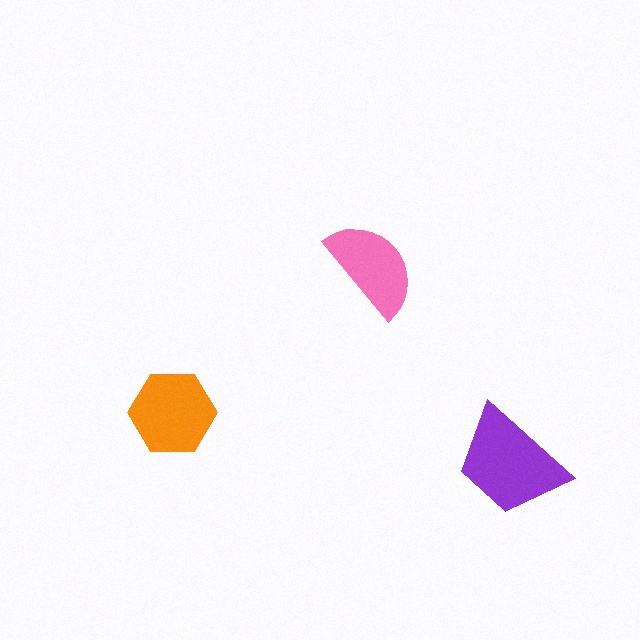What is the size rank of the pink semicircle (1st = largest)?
3rd.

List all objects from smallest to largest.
The pink semicircle, the orange hexagon, the purple trapezoid.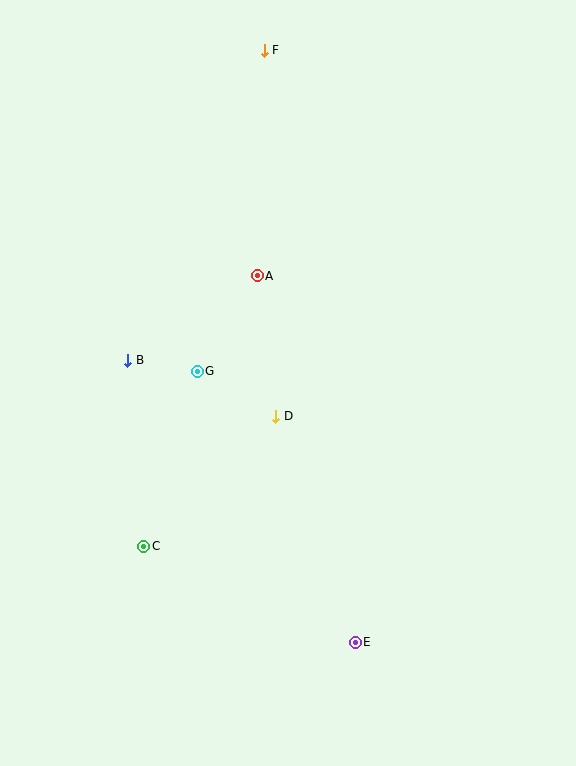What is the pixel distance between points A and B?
The distance between A and B is 154 pixels.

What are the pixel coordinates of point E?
Point E is at (355, 642).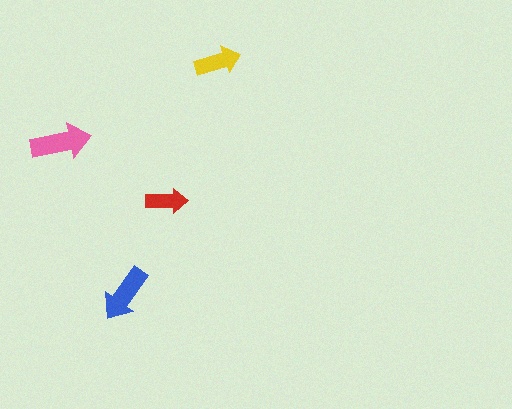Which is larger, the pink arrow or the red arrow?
The pink one.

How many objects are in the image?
There are 4 objects in the image.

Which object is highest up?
The yellow arrow is topmost.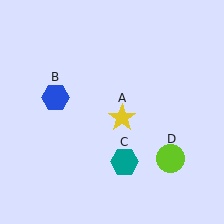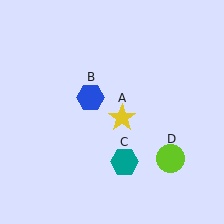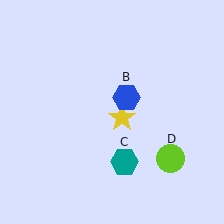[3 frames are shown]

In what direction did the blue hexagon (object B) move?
The blue hexagon (object B) moved right.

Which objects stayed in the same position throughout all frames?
Yellow star (object A) and teal hexagon (object C) and lime circle (object D) remained stationary.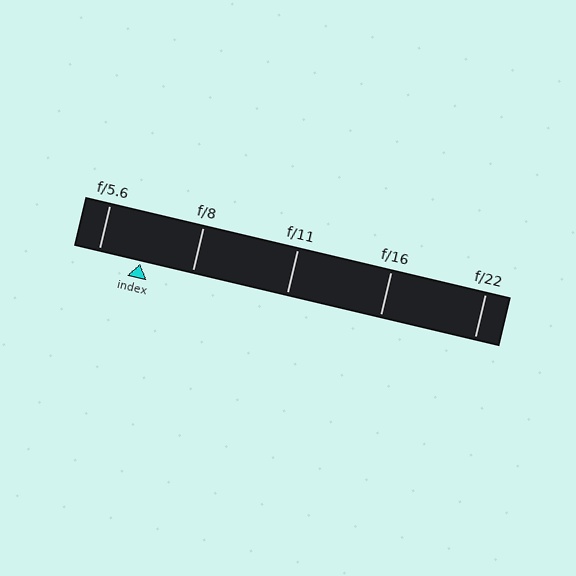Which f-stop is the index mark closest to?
The index mark is closest to f/5.6.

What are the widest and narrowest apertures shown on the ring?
The widest aperture shown is f/5.6 and the narrowest is f/22.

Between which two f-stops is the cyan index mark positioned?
The index mark is between f/5.6 and f/8.